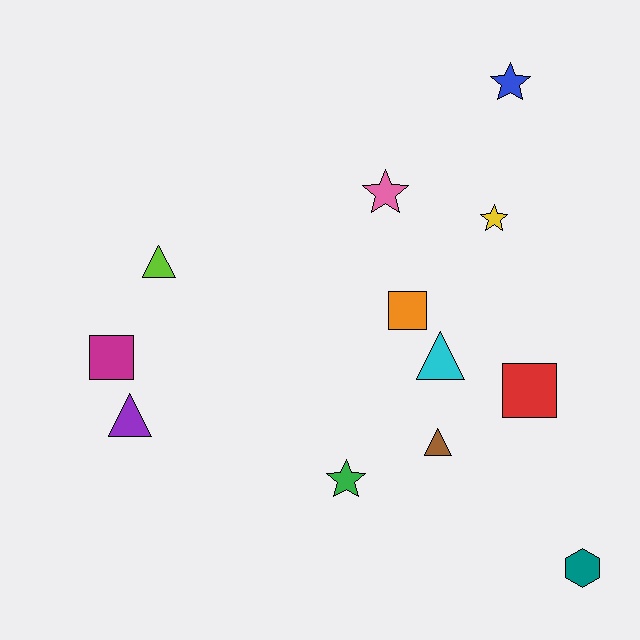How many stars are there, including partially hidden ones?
There are 4 stars.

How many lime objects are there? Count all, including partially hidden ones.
There is 1 lime object.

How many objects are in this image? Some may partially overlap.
There are 12 objects.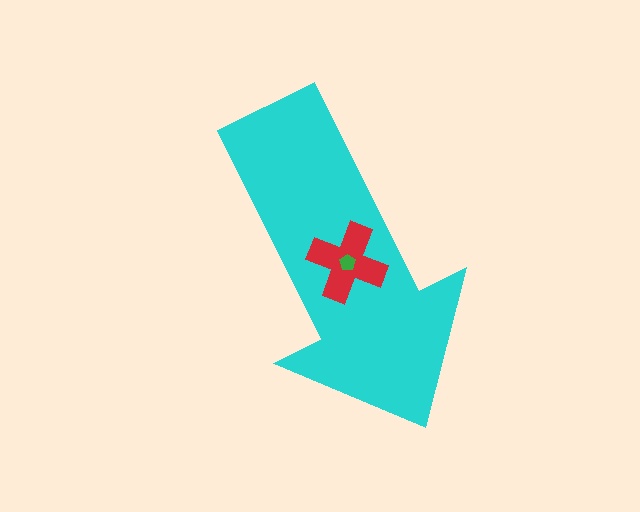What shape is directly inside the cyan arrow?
The red cross.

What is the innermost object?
The green pentagon.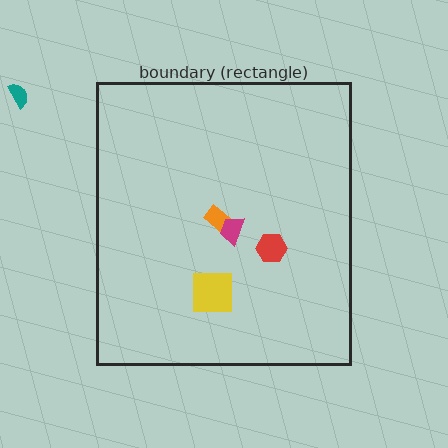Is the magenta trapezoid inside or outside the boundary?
Inside.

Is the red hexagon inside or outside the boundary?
Inside.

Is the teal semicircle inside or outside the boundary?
Outside.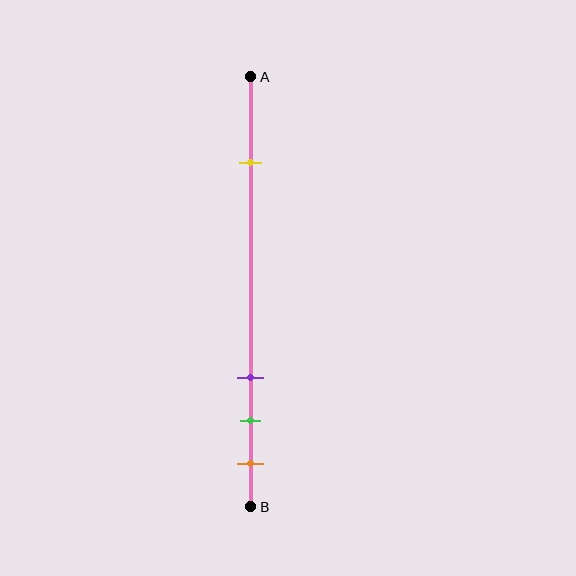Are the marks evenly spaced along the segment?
No, the marks are not evenly spaced.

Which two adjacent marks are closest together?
The green and orange marks are the closest adjacent pair.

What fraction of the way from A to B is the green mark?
The green mark is approximately 80% (0.8) of the way from A to B.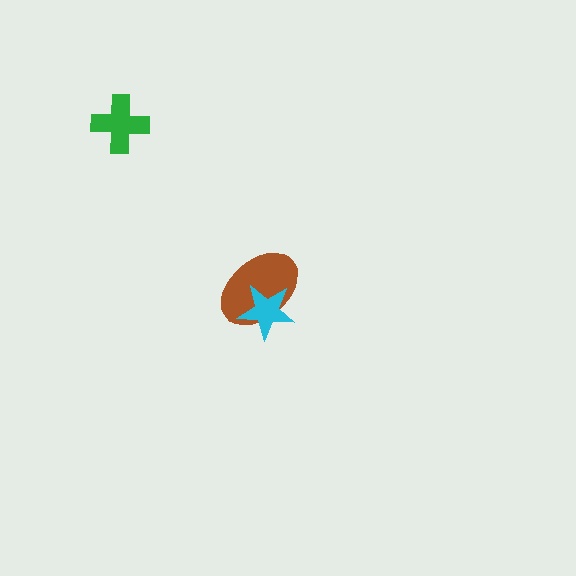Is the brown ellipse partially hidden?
Yes, it is partially covered by another shape.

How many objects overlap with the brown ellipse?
1 object overlaps with the brown ellipse.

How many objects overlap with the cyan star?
1 object overlaps with the cyan star.